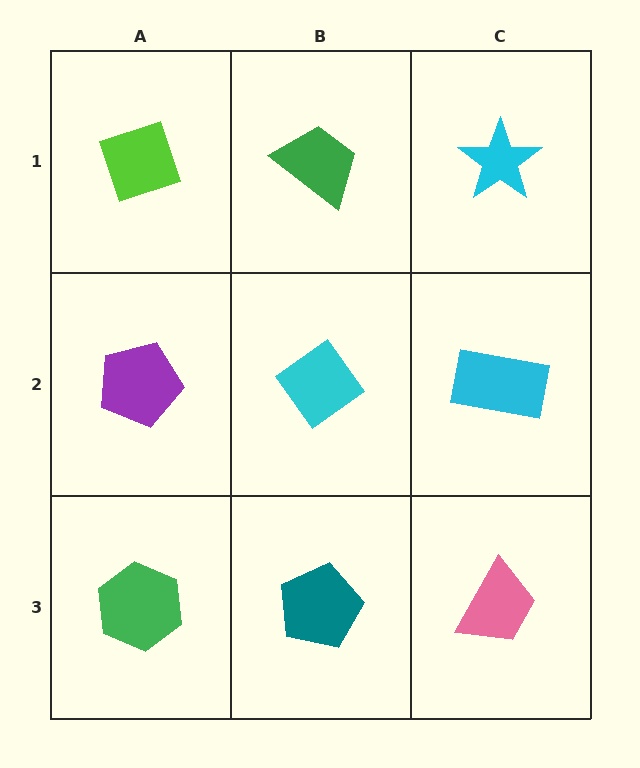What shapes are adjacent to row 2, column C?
A cyan star (row 1, column C), a pink trapezoid (row 3, column C), a cyan diamond (row 2, column B).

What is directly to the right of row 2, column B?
A cyan rectangle.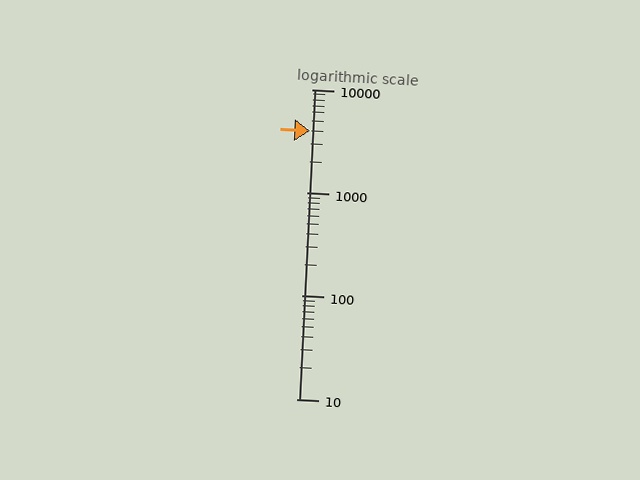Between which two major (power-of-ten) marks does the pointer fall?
The pointer is between 1000 and 10000.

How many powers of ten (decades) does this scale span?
The scale spans 3 decades, from 10 to 10000.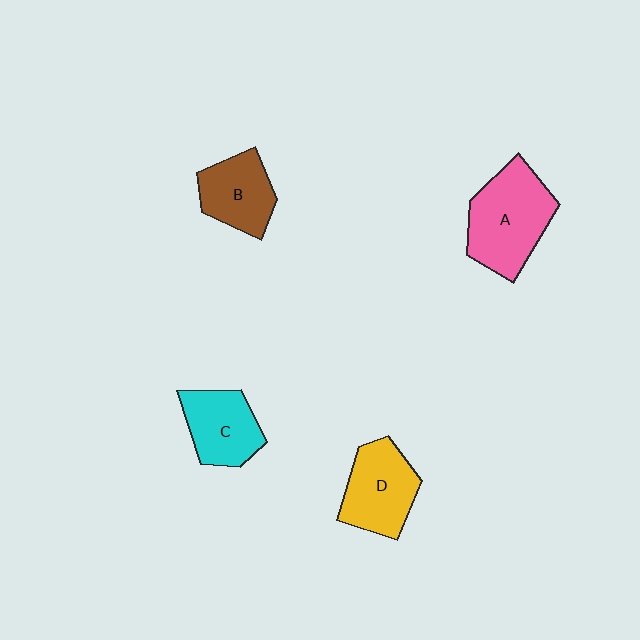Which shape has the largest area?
Shape A (pink).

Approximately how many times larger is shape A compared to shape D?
Approximately 1.3 times.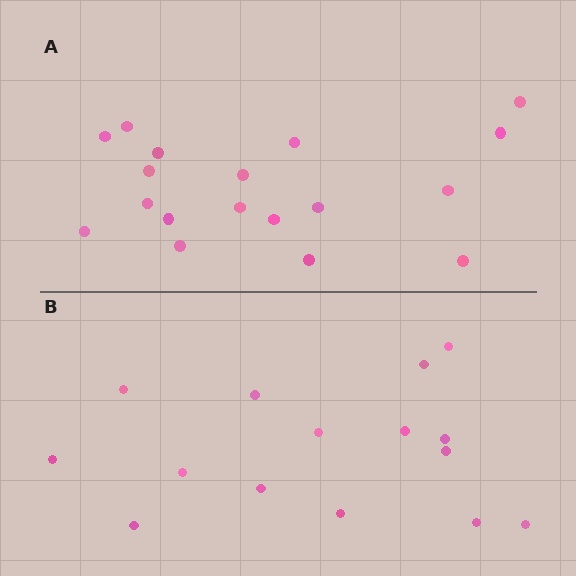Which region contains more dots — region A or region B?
Region A (the top region) has more dots.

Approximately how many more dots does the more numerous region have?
Region A has just a few more — roughly 2 or 3 more dots than region B.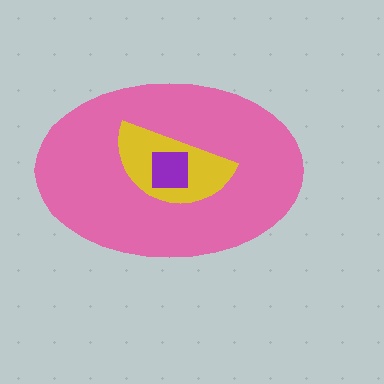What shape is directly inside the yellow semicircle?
The purple square.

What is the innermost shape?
The purple square.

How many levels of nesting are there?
3.